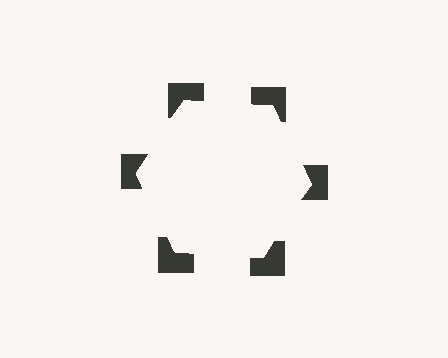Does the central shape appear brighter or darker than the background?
It typically appears slightly brighter than the background, even though no actual brightness change is drawn.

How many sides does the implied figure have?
6 sides.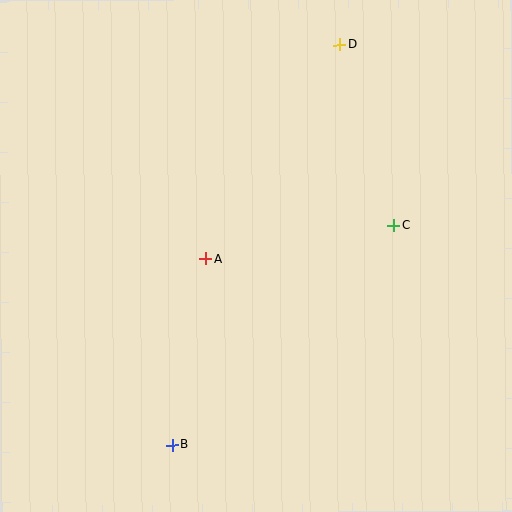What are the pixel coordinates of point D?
Point D is at (339, 45).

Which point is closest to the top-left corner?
Point A is closest to the top-left corner.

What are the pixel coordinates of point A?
Point A is at (206, 259).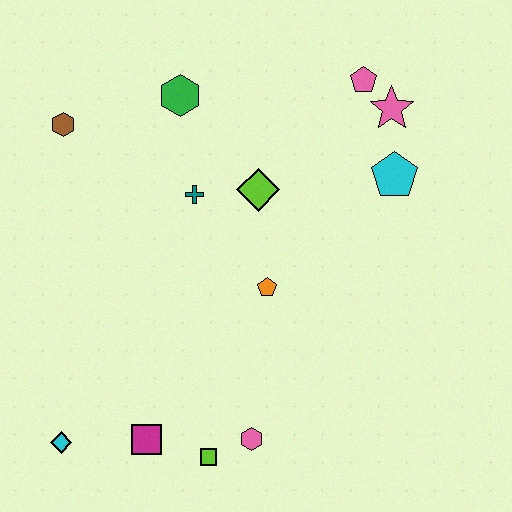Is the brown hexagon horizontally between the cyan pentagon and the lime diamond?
No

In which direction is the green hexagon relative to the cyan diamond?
The green hexagon is above the cyan diamond.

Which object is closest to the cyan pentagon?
The pink star is closest to the cyan pentagon.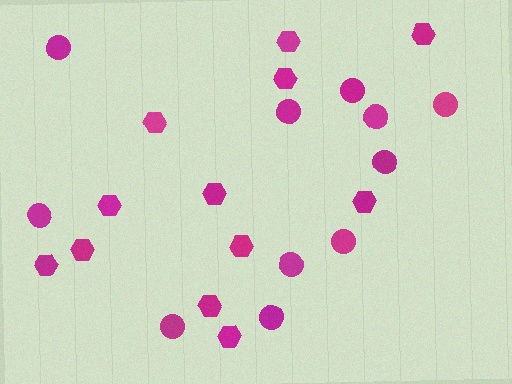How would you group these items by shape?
There are 2 groups: one group of circles (11) and one group of hexagons (12).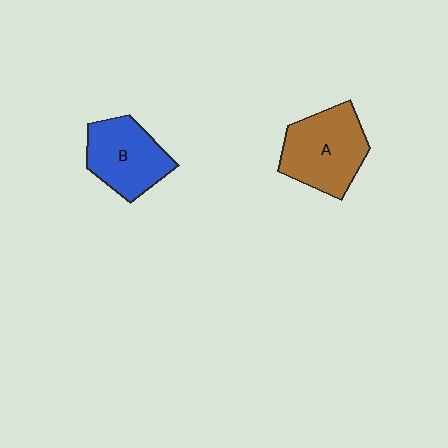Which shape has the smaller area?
Shape B (blue).